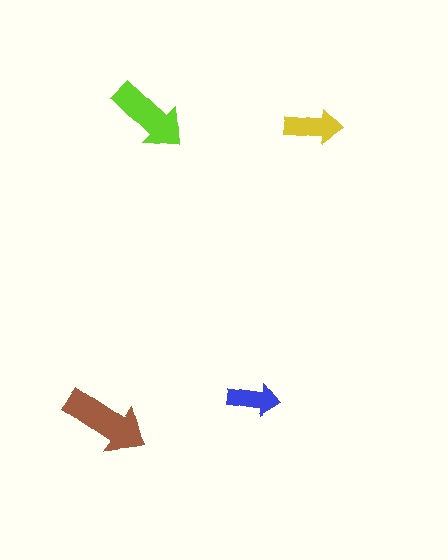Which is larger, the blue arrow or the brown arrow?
The brown one.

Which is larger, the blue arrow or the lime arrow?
The lime one.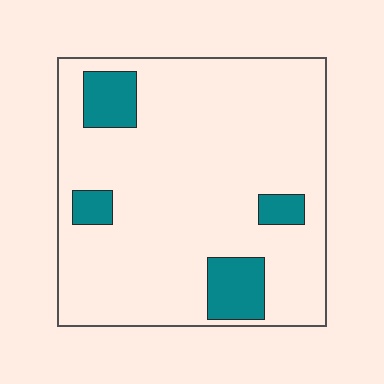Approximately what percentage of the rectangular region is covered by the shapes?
Approximately 15%.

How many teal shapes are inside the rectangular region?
4.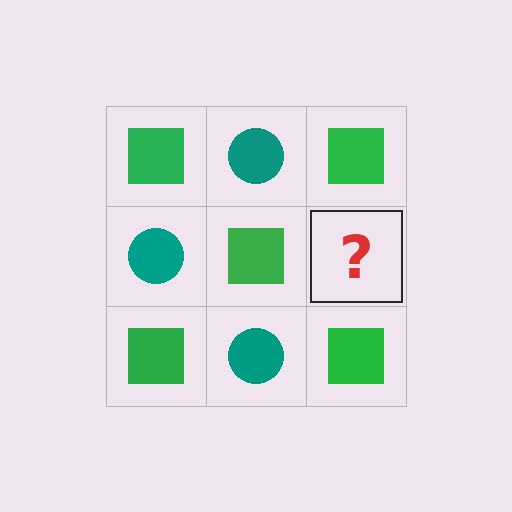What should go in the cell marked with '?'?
The missing cell should contain a teal circle.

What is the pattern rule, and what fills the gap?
The rule is that it alternates green square and teal circle in a checkerboard pattern. The gap should be filled with a teal circle.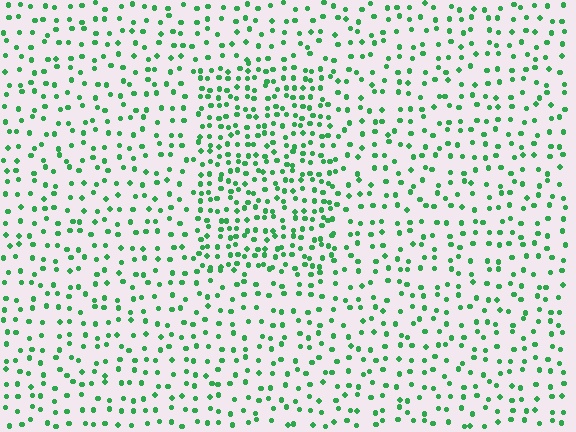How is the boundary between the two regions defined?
The boundary is defined by a change in element density (approximately 1.8x ratio). All elements are the same color, size, and shape.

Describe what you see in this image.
The image contains small green elements arranged at two different densities. A rectangle-shaped region is visible where the elements are more densely packed than the surrounding area.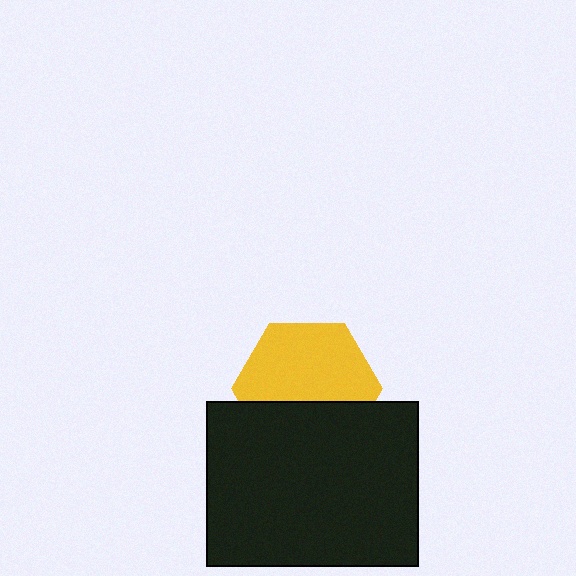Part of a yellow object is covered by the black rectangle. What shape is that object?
It is a hexagon.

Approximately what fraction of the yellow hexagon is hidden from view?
Roughly 38% of the yellow hexagon is hidden behind the black rectangle.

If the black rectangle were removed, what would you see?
You would see the complete yellow hexagon.